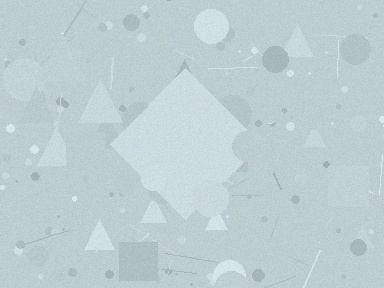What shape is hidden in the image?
A diamond is hidden in the image.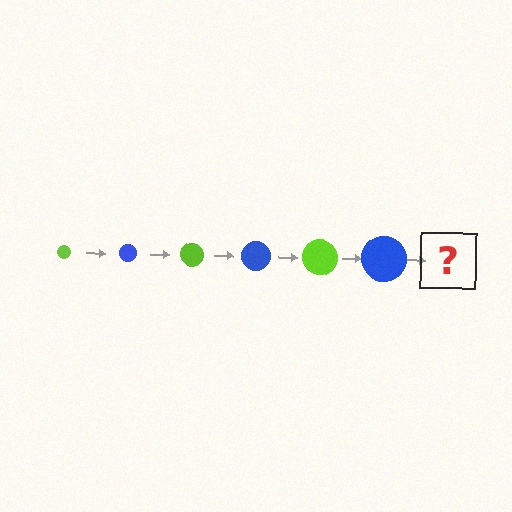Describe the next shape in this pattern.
It should be a lime circle, larger than the previous one.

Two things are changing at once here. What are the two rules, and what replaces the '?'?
The two rules are that the circle grows larger each step and the color cycles through lime and blue. The '?' should be a lime circle, larger than the previous one.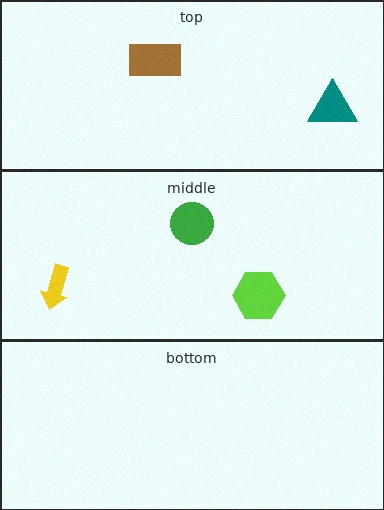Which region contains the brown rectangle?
The top region.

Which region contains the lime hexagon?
The middle region.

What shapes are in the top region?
The brown rectangle, the teal triangle.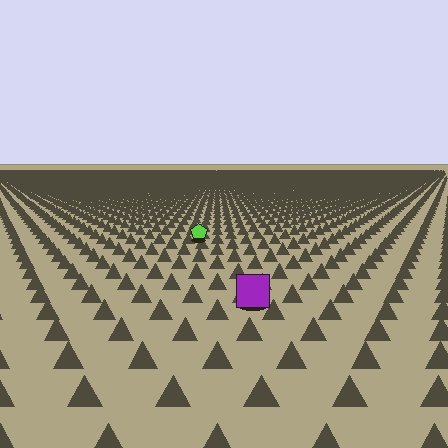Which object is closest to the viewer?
The purple square is closest. The texture marks near it are larger and more spread out.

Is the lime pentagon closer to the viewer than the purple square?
No. The purple square is closer — you can tell from the texture gradient: the ground texture is coarser near it.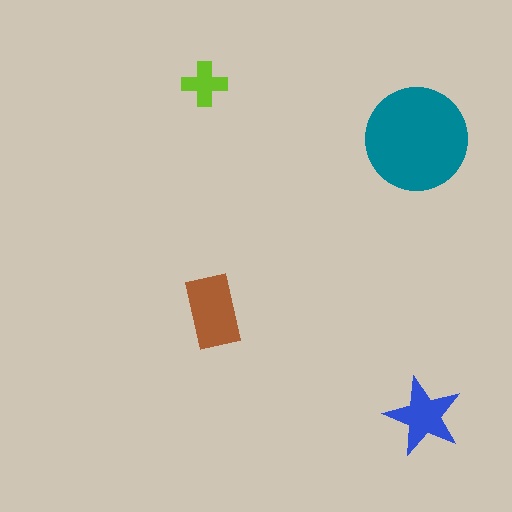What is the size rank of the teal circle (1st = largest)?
1st.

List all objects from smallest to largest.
The lime cross, the blue star, the brown rectangle, the teal circle.